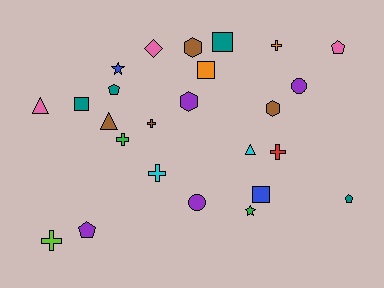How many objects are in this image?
There are 25 objects.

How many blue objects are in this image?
There are 2 blue objects.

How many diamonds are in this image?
There is 1 diamond.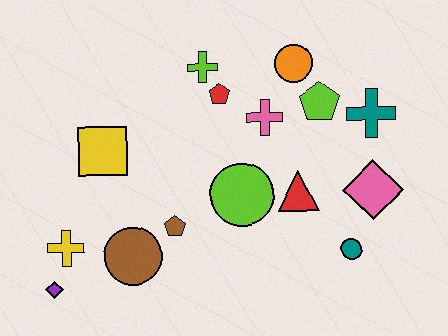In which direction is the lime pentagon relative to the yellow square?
The lime pentagon is to the right of the yellow square.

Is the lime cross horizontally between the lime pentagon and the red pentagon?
No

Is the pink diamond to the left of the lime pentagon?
No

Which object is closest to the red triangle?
The lime circle is closest to the red triangle.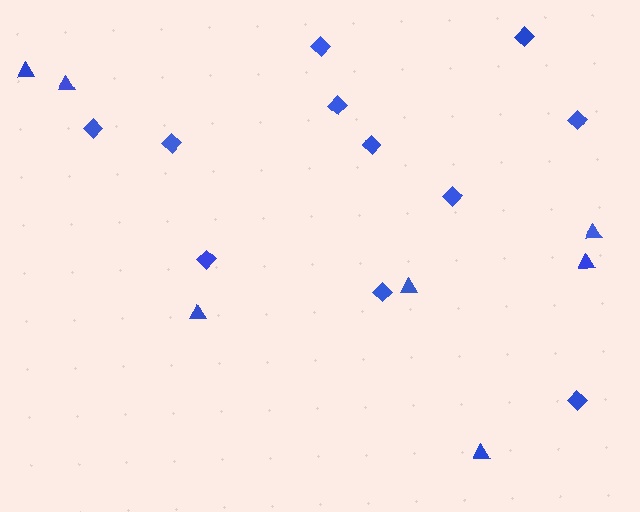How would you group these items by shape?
There are 2 groups: one group of triangles (7) and one group of diamonds (11).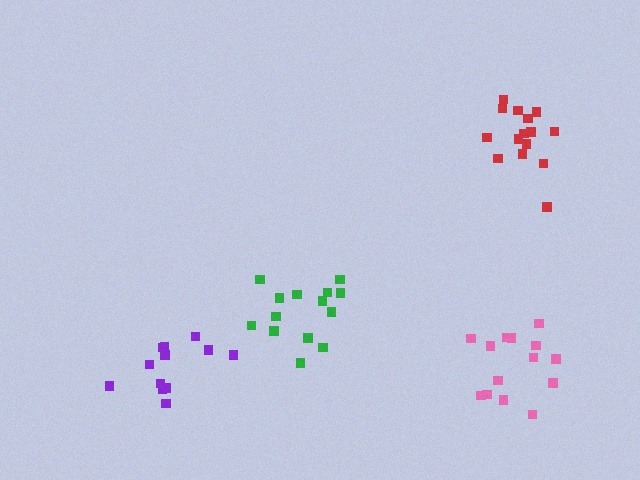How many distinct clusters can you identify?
There are 4 distinct clusters.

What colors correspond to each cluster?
The clusters are colored: purple, green, pink, red.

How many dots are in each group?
Group 1: 12 dots, Group 2: 14 dots, Group 3: 14 dots, Group 4: 16 dots (56 total).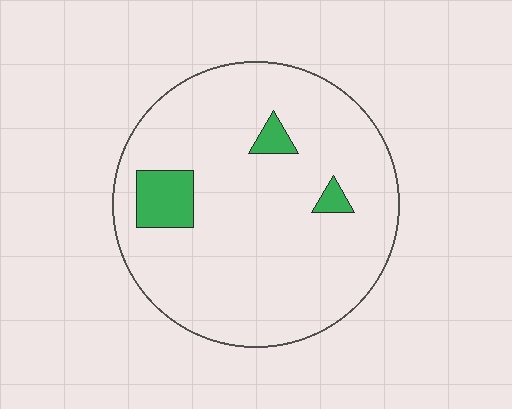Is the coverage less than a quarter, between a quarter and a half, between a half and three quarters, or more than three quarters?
Less than a quarter.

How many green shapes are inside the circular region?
3.